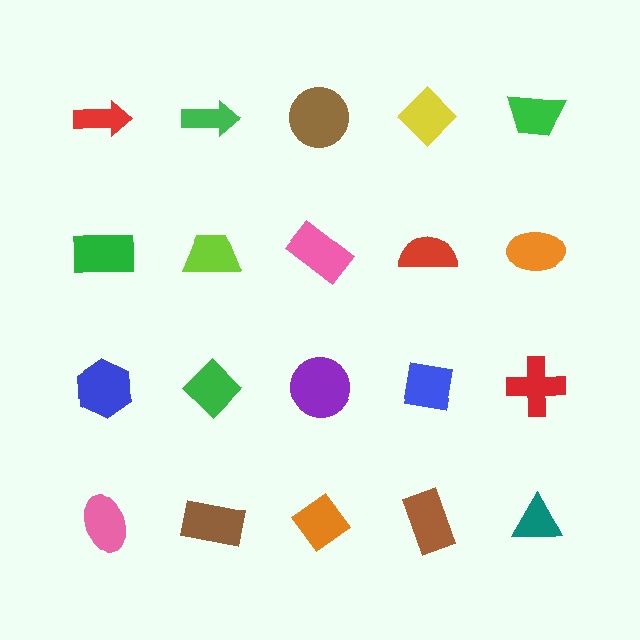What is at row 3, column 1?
A blue hexagon.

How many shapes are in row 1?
5 shapes.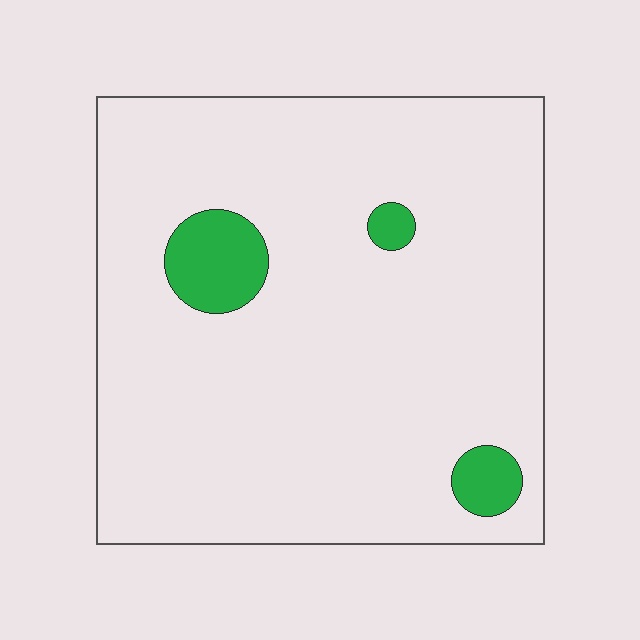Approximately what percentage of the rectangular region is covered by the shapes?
Approximately 5%.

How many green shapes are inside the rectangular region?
3.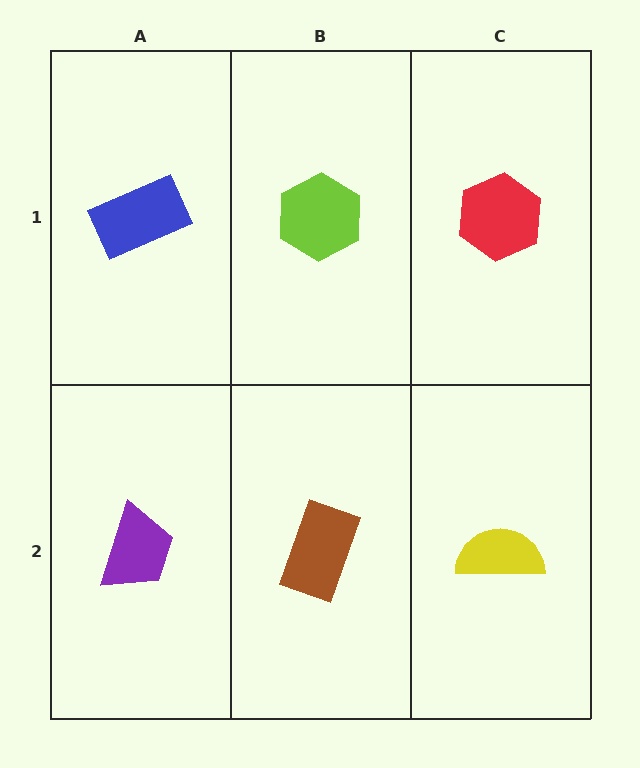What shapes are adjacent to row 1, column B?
A brown rectangle (row 2, column B), a blue rectangle (row 1, column A), a red hexagon (row 1, column C).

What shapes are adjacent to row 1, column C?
A yellow semicircle (row 2, column C), a lime hexagon (row 1, column B).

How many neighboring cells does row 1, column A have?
2.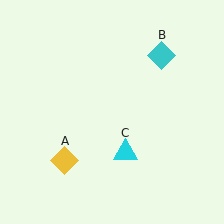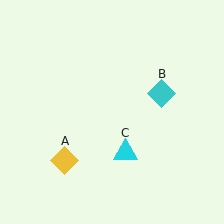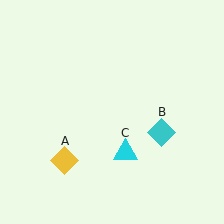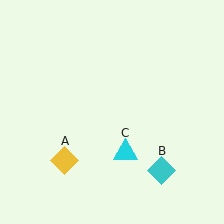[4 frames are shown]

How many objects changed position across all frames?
1 object changed position: cyan diamond (object B).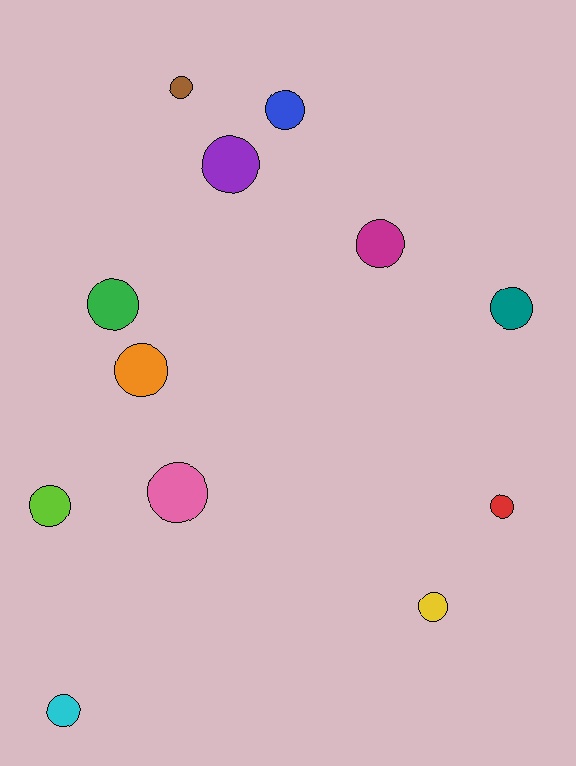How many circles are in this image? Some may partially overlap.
There are 12 circles.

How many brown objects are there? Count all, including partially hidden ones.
There is 1 brown object.